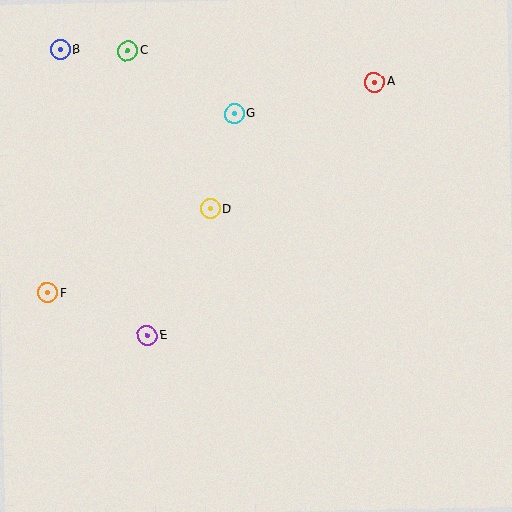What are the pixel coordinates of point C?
Point C is at (128, 51).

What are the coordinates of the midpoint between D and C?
The midpoint between D and C is at (169, 130).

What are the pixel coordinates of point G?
Point G is at (234, 114).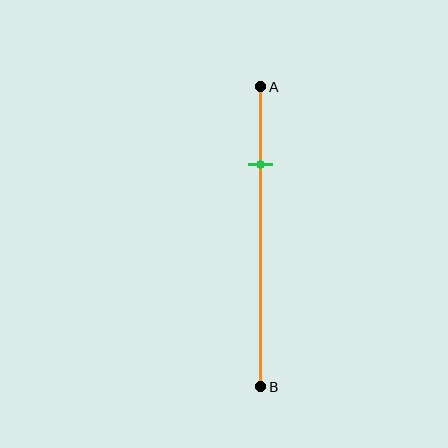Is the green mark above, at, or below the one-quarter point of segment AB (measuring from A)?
The green mark is approximately at the one-quarter point of segment AB.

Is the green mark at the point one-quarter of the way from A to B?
Yes, the mark is approximately at the one-quarter point.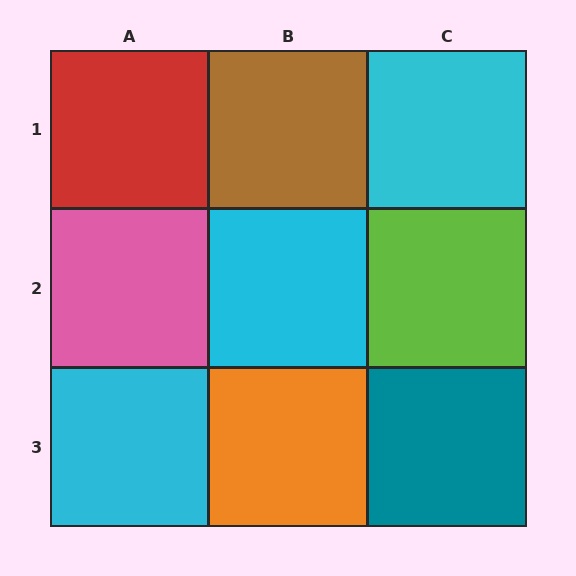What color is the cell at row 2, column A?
Pink.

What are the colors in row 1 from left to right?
Red, brown, cyan.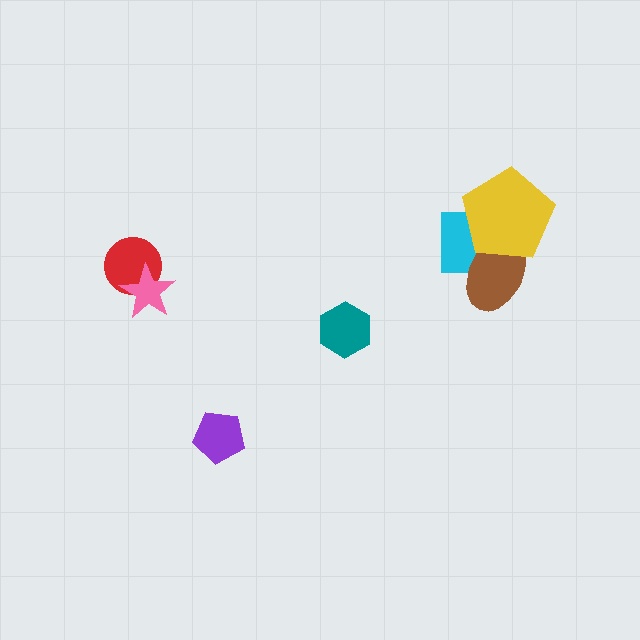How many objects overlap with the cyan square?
2 objects overlap with the cyan square.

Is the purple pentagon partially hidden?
No, no other shape covers it.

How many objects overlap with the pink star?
1 object overlaps with the pink star.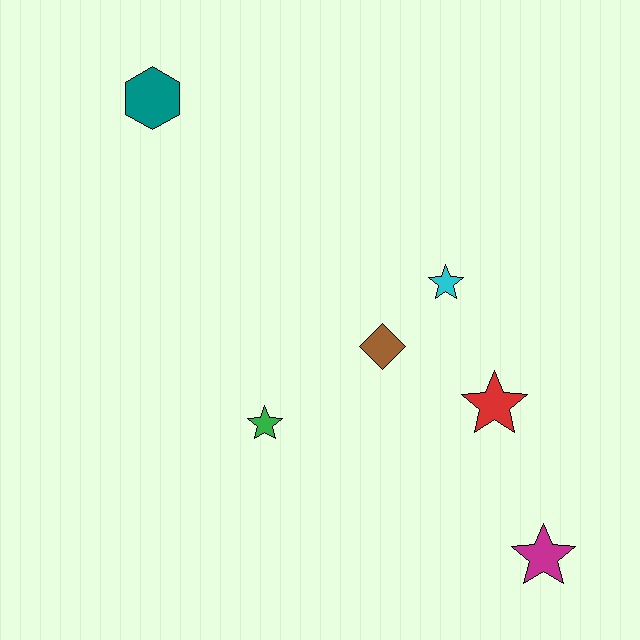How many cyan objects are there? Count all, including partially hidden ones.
There is 1 cyan object.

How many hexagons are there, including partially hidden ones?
There is 1 hexagon.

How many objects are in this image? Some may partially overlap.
There are 6 objects.